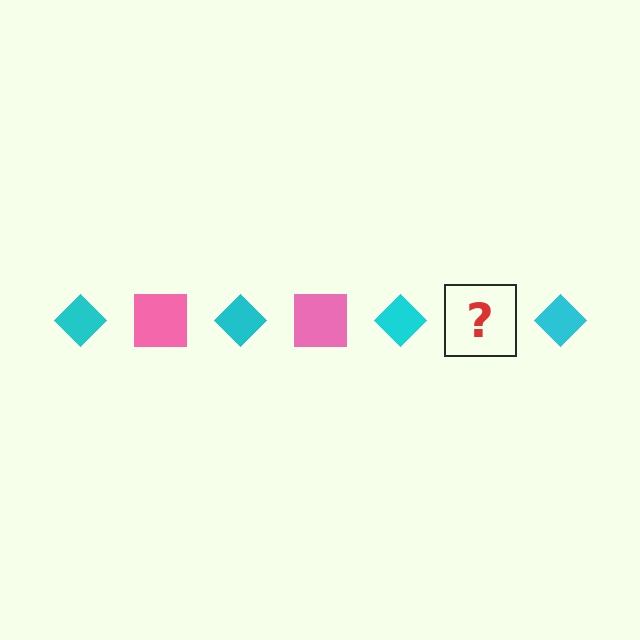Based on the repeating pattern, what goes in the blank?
The blank should be a pink square.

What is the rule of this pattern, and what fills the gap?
The rule is that the pattern alternates between cyan diamond and pink square. The gap should be filled with a pink square.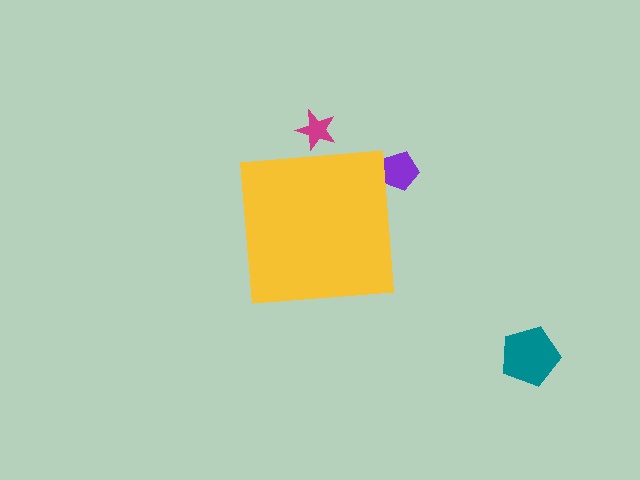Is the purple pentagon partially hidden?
Yes, the purple pentagon is partially hidden behind the yellow square.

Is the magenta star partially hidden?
Yes, the magenta star is partially hidden behind the yellow square.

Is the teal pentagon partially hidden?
No, the teal pentagon is fully visible.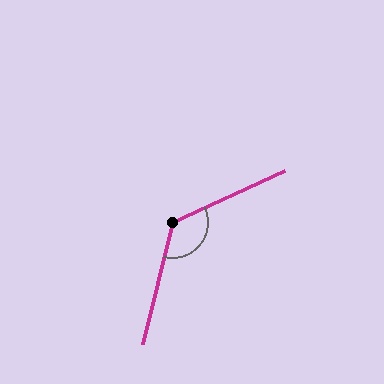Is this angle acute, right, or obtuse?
It is obtuse.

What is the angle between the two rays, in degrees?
Approximately 128 degrees.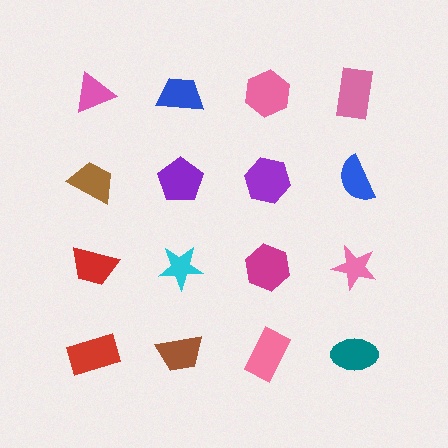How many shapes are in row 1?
4 shapes.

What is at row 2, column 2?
A purple pentagon.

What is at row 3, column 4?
A pink star.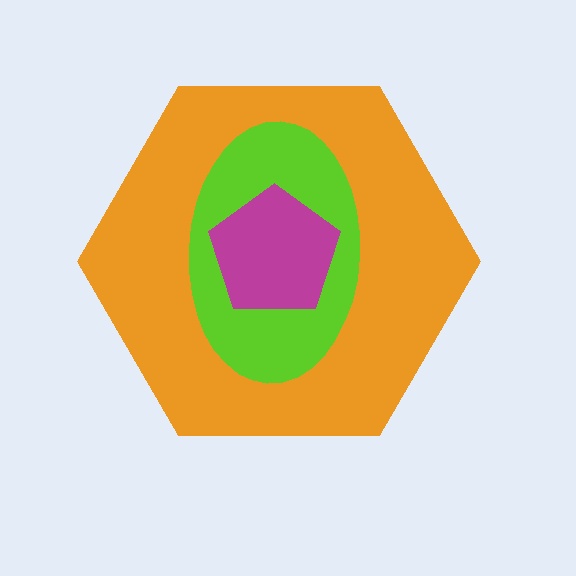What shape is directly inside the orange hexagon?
The lime ellipse.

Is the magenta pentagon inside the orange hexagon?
Yes.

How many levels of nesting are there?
3.